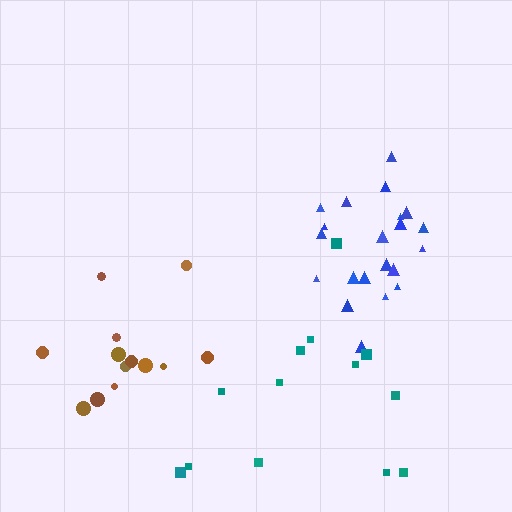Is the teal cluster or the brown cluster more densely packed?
Brown.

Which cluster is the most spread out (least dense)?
Teal.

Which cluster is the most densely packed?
Brown.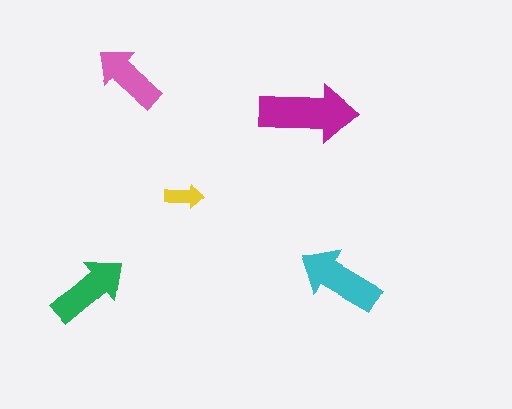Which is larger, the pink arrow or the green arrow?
The green one.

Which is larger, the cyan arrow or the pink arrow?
The cyan one.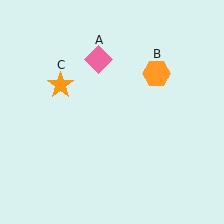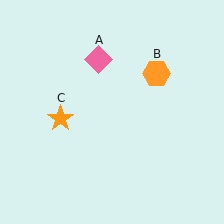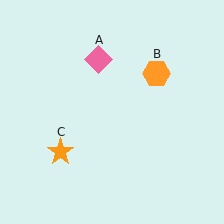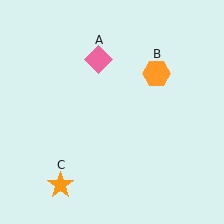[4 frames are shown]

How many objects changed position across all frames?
1 object changed position: orange star (object C).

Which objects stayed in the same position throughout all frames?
Pink diamond (object A) and orange hexagon (object B) remained stationary.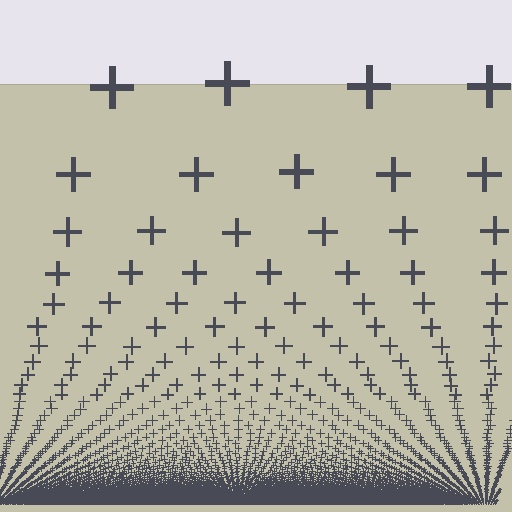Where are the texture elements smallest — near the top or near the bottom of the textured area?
Near the bottom.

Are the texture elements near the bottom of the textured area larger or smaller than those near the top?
Smaller. The gradient is inverted — elements near the bottom are smaller and denser.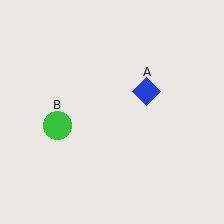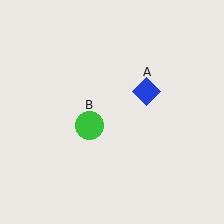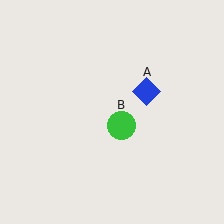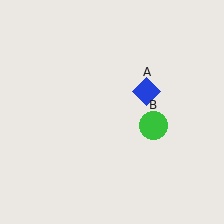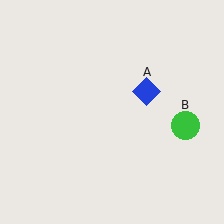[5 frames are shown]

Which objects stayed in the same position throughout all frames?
Blue diamond (object A) remained stationary.